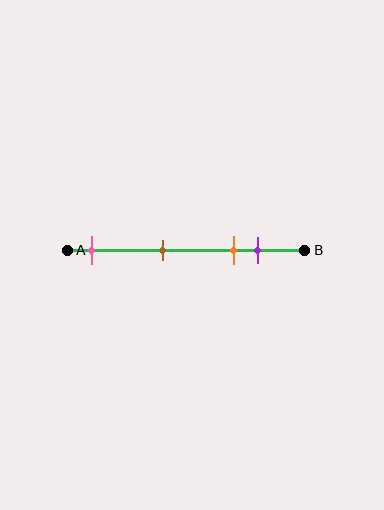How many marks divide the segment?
There are 4 marks dividing the segment.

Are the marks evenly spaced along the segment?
No, the marks are not evenly spaced.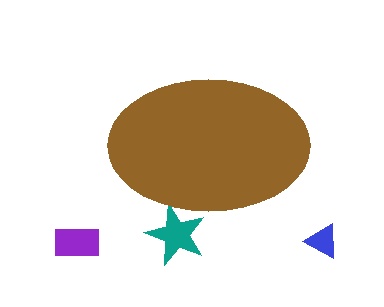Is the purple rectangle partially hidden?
No, the purple rectangle is fully visible.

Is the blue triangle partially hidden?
No, the blue triangle is fully visible.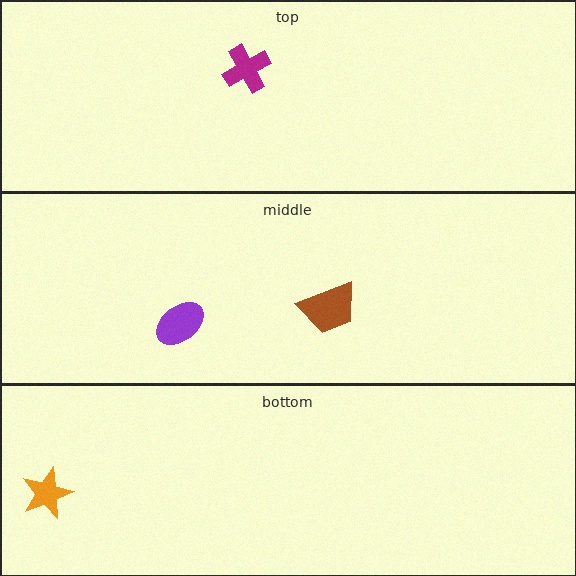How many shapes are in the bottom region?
1.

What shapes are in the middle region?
The brown trapezoid, the purple ellipse.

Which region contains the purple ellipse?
The middle region.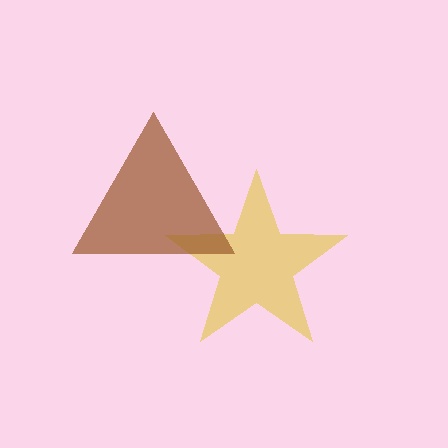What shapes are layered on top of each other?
The layered shapes are: a yellow star, a brown triangle.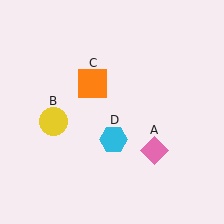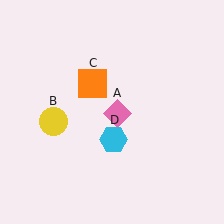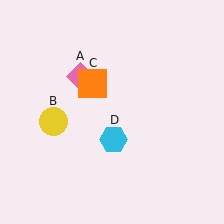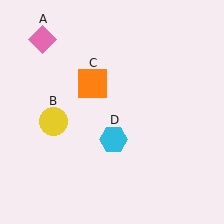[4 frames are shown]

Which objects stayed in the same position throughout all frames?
Yellow circle (object B) and orange square (object C) and cyan hexagon (object D) remained stationary.